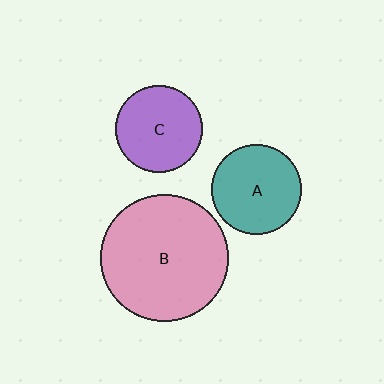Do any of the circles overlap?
No, none of the circles overlap.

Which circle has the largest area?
Circle B (pink).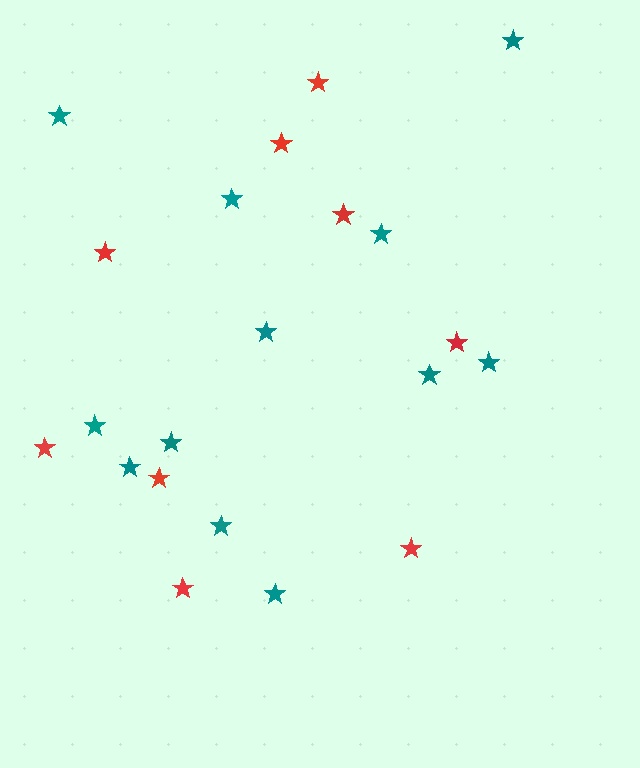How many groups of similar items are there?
There are 2 groups: one group of teal stars (12) and one group of red stars (9).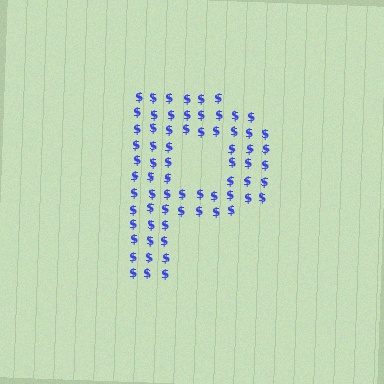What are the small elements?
The small elements are dollar signs.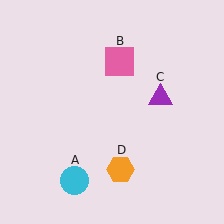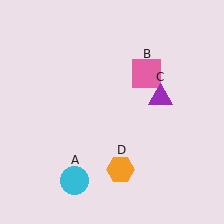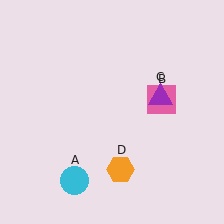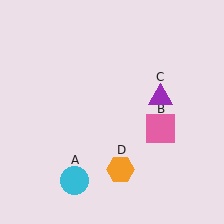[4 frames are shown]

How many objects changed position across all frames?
1 object changed position: pink square (object B).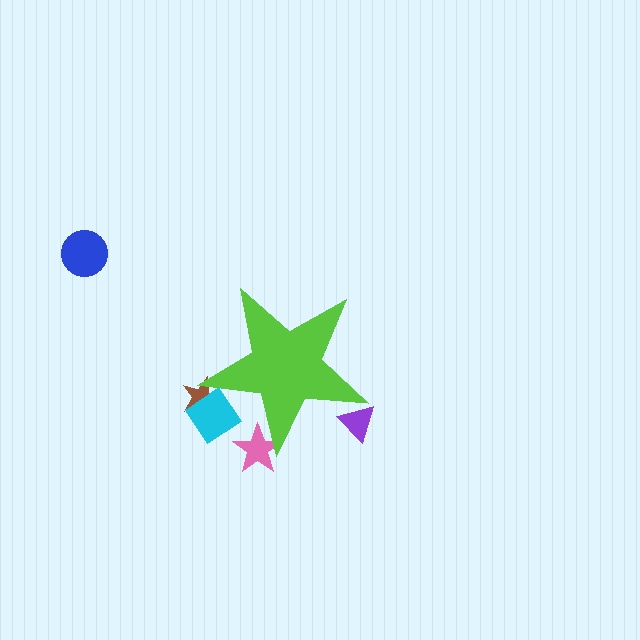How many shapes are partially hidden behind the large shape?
4 shapes are partially hidden.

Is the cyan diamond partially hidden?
Yes, the cyan diamond is partially hidden behind the lime star.